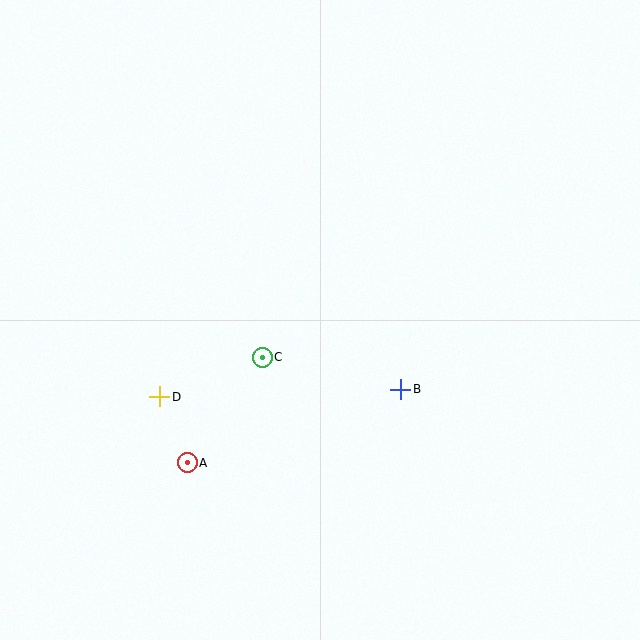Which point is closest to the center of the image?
Point C at (262, 357) is closest to the center.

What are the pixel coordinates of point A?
Point A is at (187, 463).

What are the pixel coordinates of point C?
Point C is at (262, 357).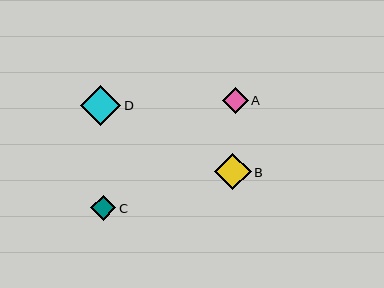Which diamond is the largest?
Diamond D is the largest with a size of approximately 40 pixels.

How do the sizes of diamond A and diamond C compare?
Diamond A and diamond C are approximately the same size.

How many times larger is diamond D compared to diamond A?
Diamond D is approximately 1.6 times the size of diamond A.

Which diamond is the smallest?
Diamond C is the smallest with a size of approximately 25 pixels.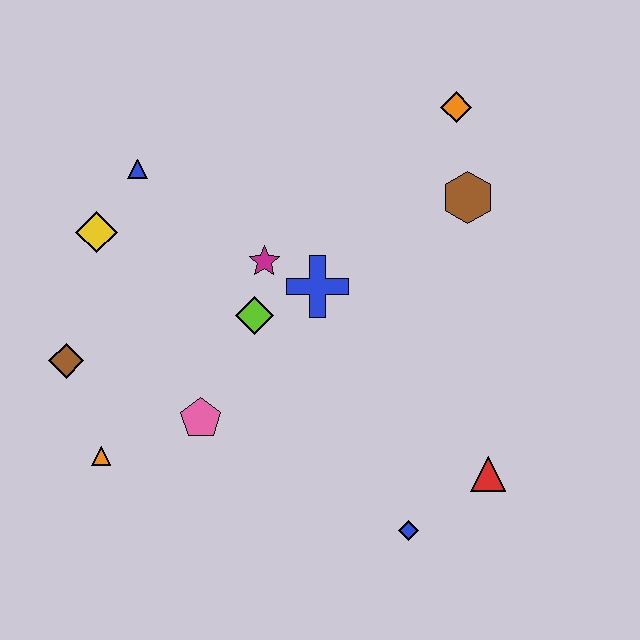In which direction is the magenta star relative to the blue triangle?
The magenta star is to the right of the blue triangle.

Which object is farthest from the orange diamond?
The orange triangle is farthest from the orange diamond.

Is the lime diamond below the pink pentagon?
No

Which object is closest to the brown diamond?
The orange triangle is closest to the brown diamond.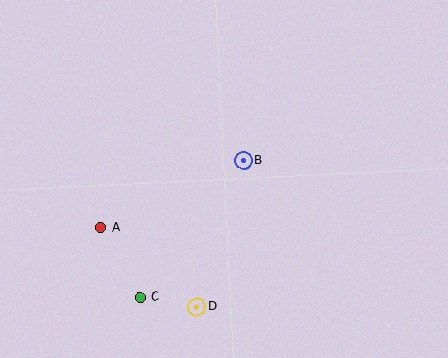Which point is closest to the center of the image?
Point B at (243, 161) is closest to the center.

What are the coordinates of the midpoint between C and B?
The midpoint between C and B is at (192, 229).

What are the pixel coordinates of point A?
Point A is at (101, 228).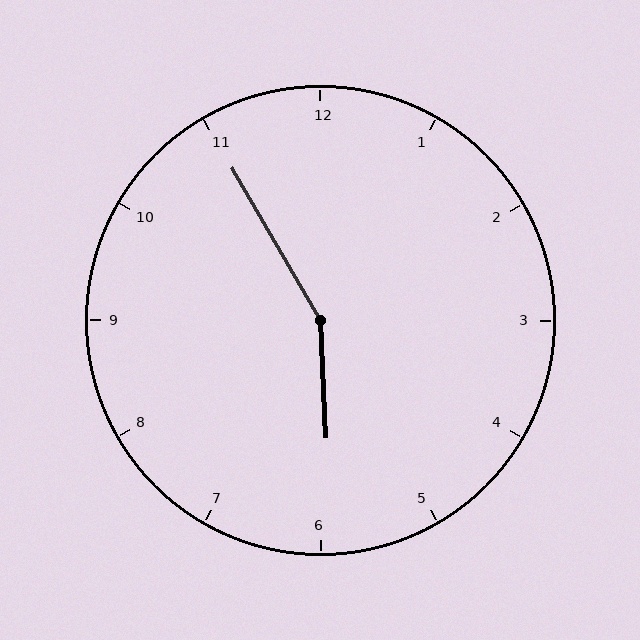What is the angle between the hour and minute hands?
Approximately 152 degrees.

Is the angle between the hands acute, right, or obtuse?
It is obtuse.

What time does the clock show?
5:55.